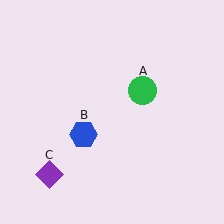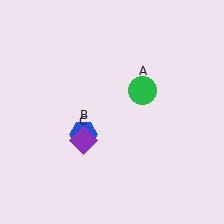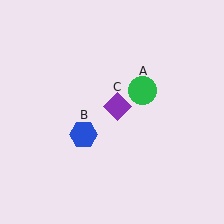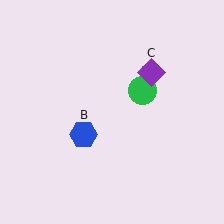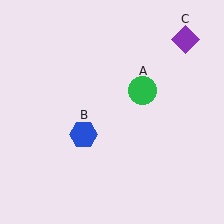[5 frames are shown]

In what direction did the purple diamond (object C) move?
The purple diamond (object C) moved up and to the right.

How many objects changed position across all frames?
1 object changed position: purple diamond (object C).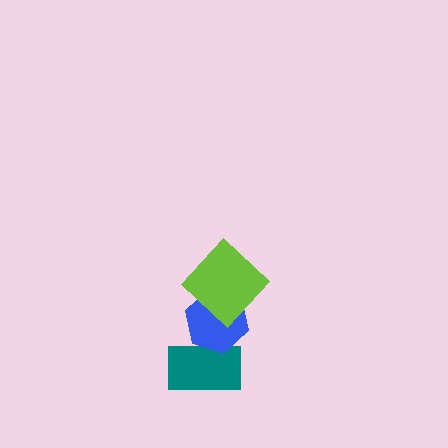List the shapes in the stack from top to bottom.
From top to bottom: the lime diamond, the blue hexagon, the teal rectangle.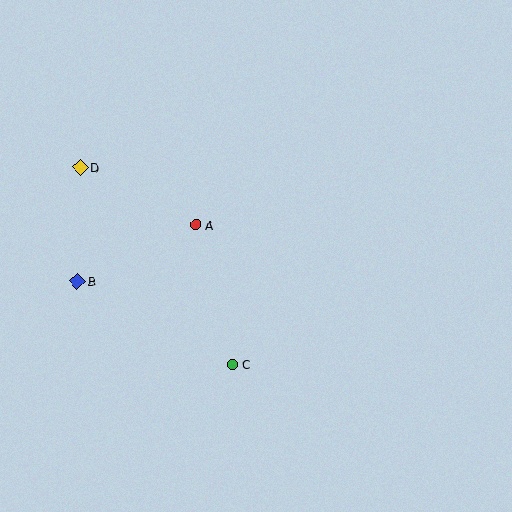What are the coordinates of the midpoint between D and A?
The midpoint between D and A is at (138, 196).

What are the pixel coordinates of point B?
Point B is at (77, 282).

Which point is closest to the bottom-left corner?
Point B is closest to the bottom-left corner.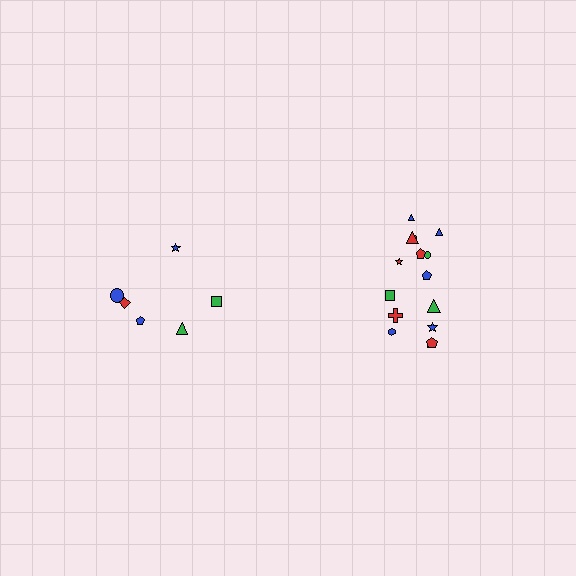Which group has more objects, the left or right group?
The right group.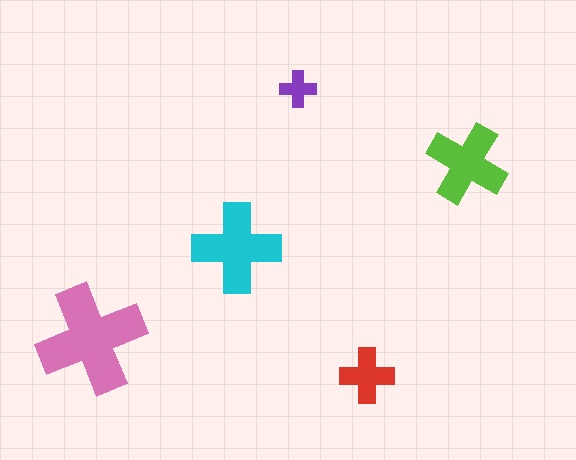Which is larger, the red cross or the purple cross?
The red one.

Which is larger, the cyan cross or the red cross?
The cyan one.